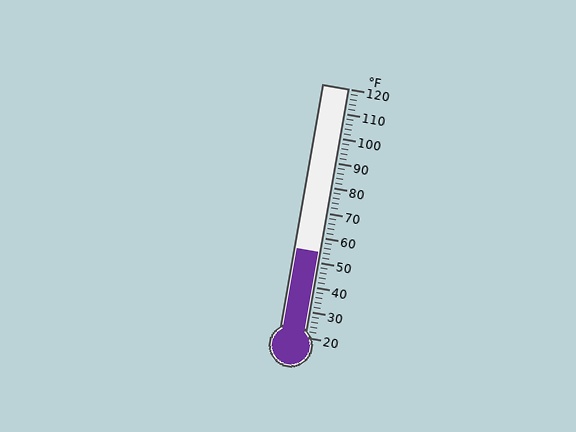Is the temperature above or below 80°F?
The temperature is below 80°F.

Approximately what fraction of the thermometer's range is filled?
The thermometer is filled to approximately 35% of its range.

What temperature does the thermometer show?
The thermometer shows approximately 54°F.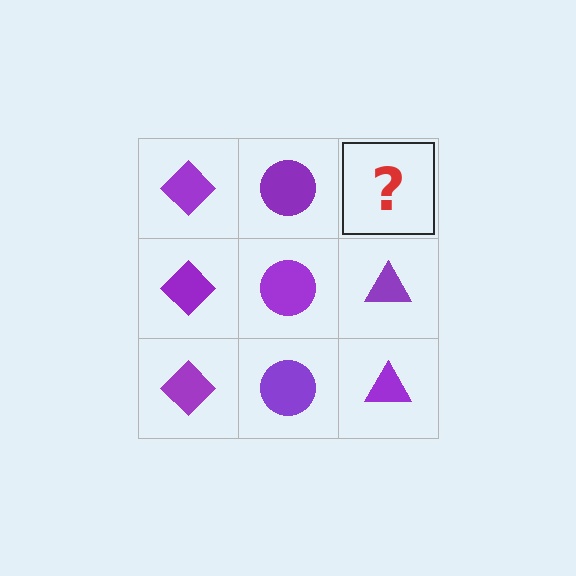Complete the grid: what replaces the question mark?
The question mark should be replaced with a purple triangle.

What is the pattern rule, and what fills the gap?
The rule is that each column has a consistent shape. The gap should be filled with a purple triangle.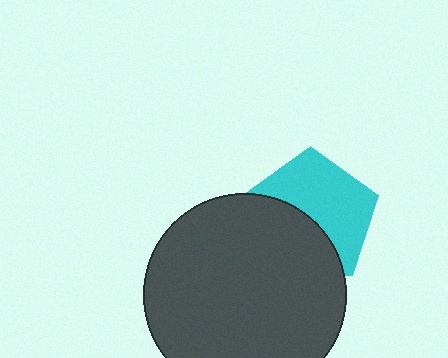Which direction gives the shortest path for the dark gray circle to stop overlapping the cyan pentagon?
Moving down gives the shortest separation.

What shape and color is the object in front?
The object in front is a dark gray circle.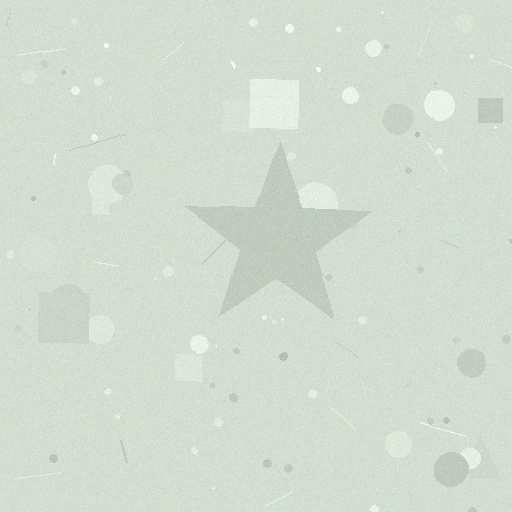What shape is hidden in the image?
A star is hidden in the image.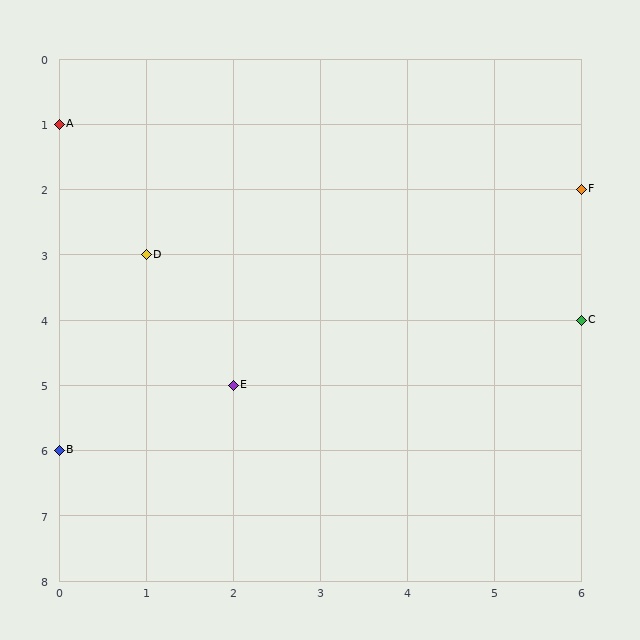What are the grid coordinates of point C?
Point C is at grid coordinates (6, 4).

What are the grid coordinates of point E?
Point E is at grid coordinates (2, 5).